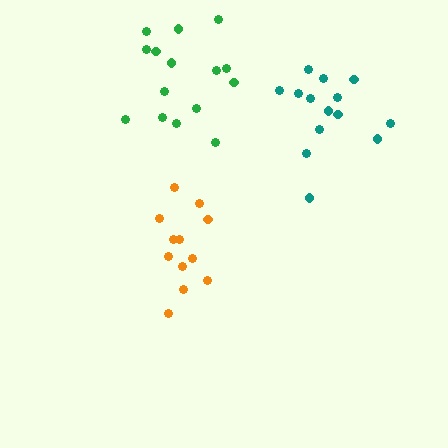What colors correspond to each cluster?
The clusters are colored: orange, teal, green.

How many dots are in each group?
Group 1: 12 dots, Group 2: 14 dots, Group 3: 15 dots (41 total).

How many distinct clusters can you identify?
There are 3 distinct clusters.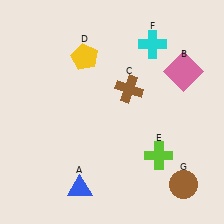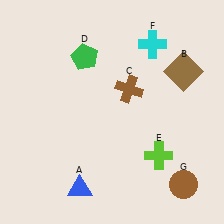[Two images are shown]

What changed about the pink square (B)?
In Image 1, B is pink. In Image 2, it changed to brown.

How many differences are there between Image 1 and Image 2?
There are 2 differences between the two images.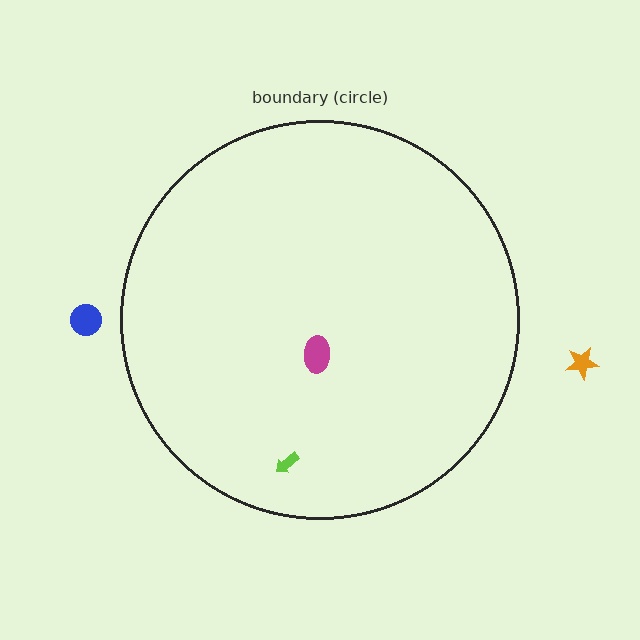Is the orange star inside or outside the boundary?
Outside.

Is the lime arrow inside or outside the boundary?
Inside.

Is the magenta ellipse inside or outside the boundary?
Inside.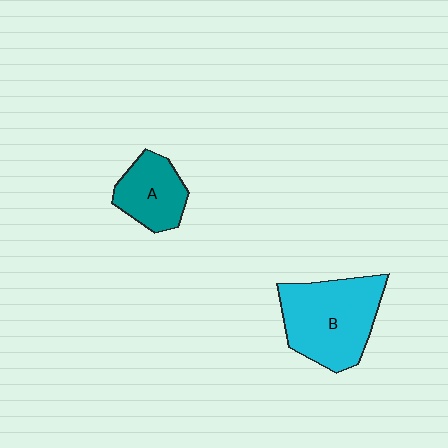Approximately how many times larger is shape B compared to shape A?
Approximately 1.8 times.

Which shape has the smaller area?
Shape A (teal).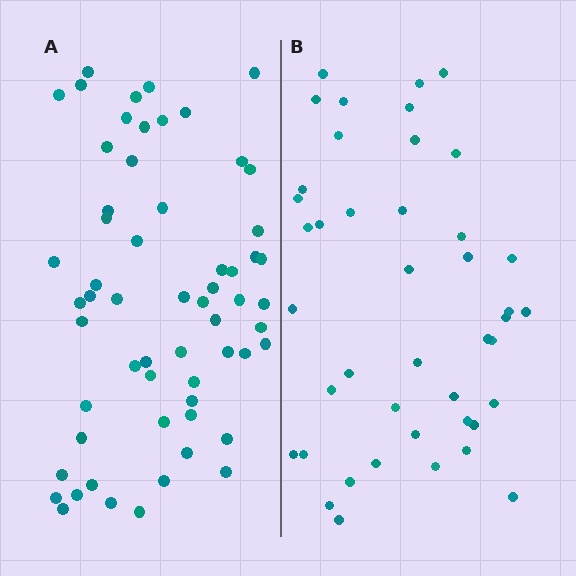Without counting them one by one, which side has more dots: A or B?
Region A (the left region) has more dots.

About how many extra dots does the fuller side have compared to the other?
Region A has approximately 15 more dots than region B.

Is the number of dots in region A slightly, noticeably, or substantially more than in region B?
Region A has noticeably more, but not dramatically so. The ratio is roughly 1.4 to 1.